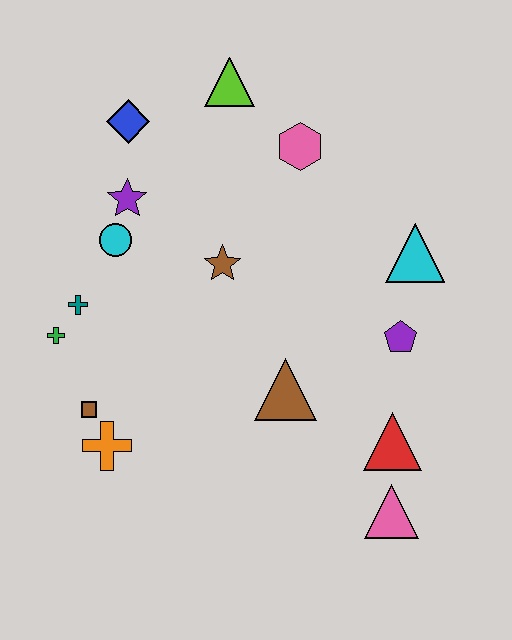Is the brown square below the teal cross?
Yes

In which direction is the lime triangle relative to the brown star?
The lime triangle is above the brown star.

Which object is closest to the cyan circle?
The purple star is closest to the cyan circle.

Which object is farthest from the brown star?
The pink triangle is farthest from the brown star.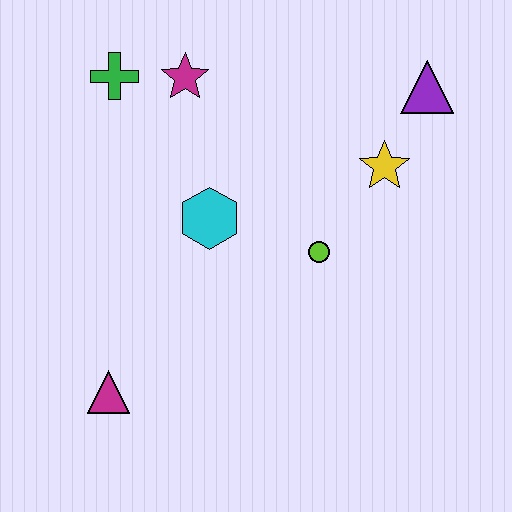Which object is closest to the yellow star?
The purple triangle is closest to the yellow star.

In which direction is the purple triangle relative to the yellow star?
The purple triangle is above the yellow star.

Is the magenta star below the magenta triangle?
No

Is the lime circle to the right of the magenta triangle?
Yes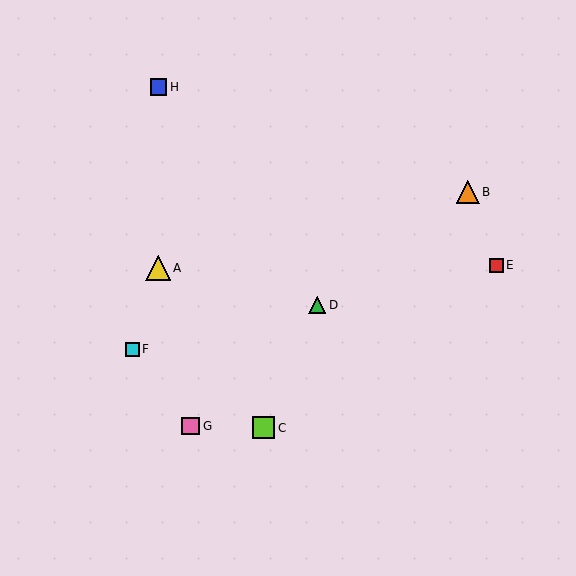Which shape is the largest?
The yellow triangle (labeled A) is the largest.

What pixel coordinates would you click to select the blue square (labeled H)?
Click at (159, 87) to select the blue square H.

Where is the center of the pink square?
The center of the pink square is at (191, 426).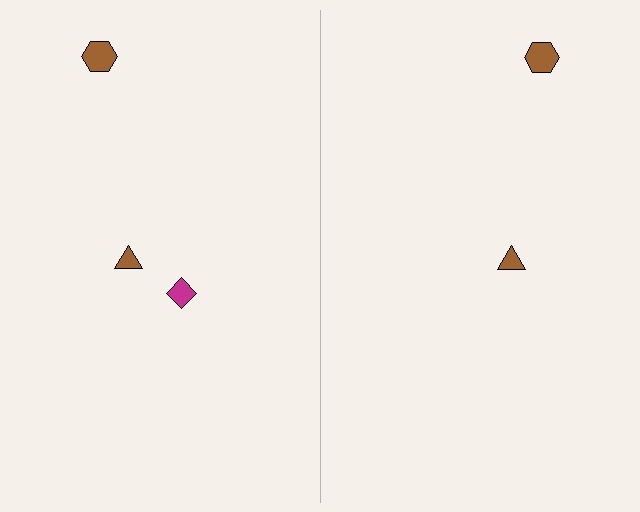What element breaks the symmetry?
A magenta diamond is missing from the right side.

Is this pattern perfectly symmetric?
No, the pattern is not perfectly symmetric. A magenta diamond is missing from the right side.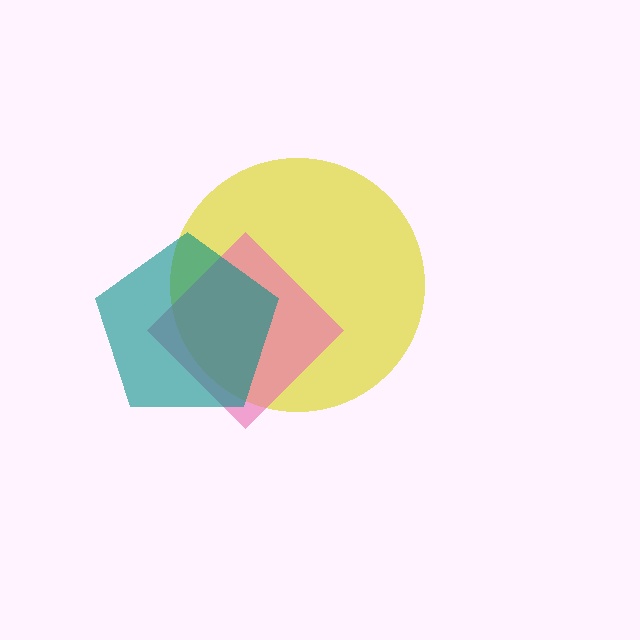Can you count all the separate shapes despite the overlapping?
Yes, there are 3 separate shapes.